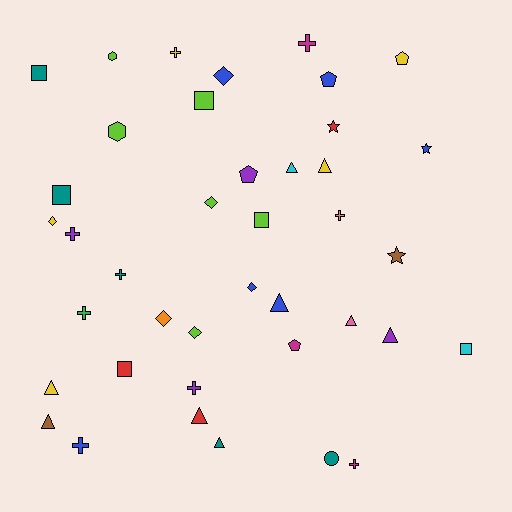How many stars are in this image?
There are 3 stars.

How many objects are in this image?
There are 40 objects.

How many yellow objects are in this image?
There are 5 yellow objects.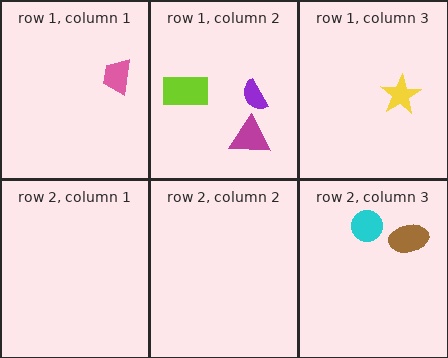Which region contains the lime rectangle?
The row 1, column 2 region.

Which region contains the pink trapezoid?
The row 1, column 1 region.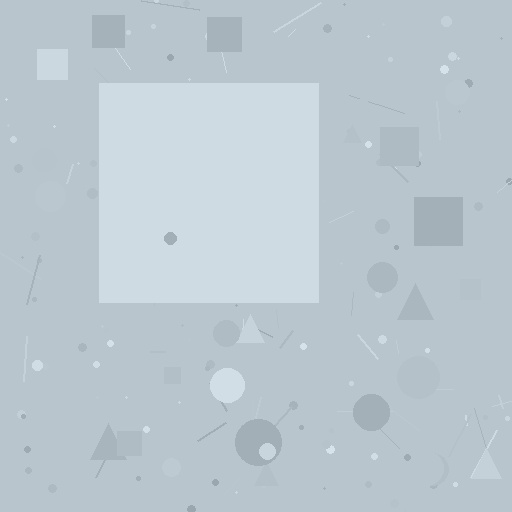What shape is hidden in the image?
A square is hidden in the image.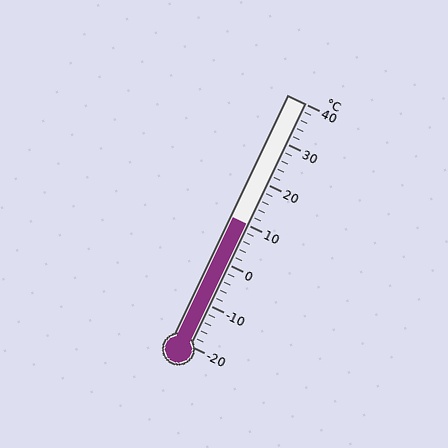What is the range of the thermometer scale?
The thermometer scale ranges from -20°C to 40°C.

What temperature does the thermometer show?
The thermometer shows approximately 10°C.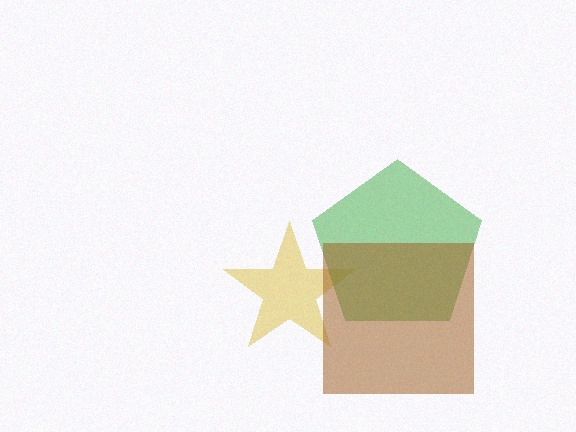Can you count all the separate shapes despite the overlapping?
Yes, there are 3 separate shapes.